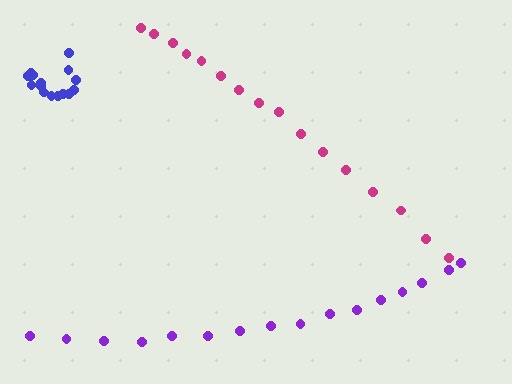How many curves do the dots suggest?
There are 3 distinct paths.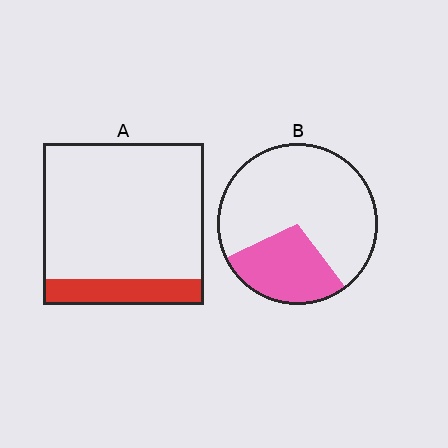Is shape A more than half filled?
No.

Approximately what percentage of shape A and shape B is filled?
A is approximately 15% and B is approximately 30%.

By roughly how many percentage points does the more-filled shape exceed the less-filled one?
By roughly 10 percentage points (B over A).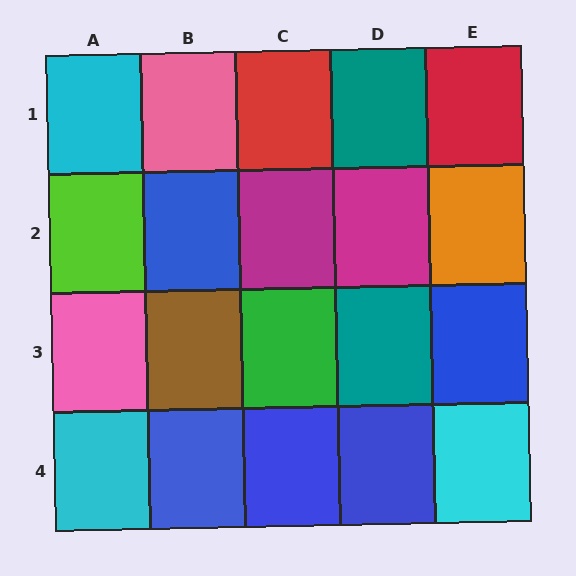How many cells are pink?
2 cells are pink.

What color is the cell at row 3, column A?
Pink.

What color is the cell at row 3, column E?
Blue.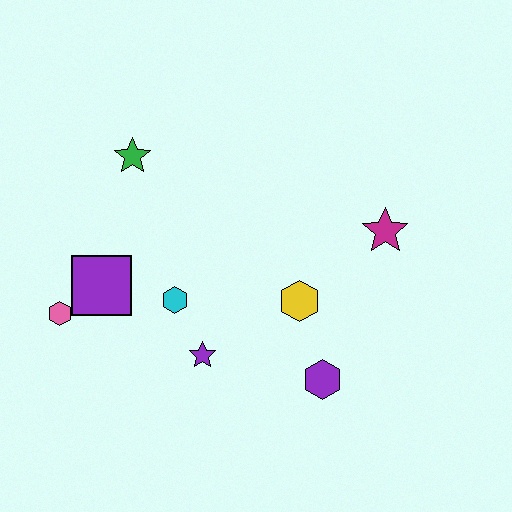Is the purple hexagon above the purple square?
No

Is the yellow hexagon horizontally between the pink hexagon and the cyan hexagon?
No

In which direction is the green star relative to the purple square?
The green star is above the purple square.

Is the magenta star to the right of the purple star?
Yes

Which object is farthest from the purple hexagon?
The green star is farthest from the purple hexagon.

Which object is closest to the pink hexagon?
The purple square is closest to the pink hexagon.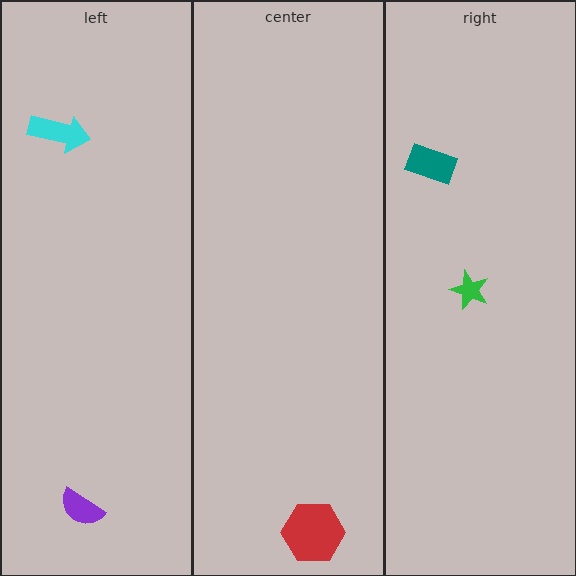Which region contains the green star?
The right region.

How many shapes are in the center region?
1.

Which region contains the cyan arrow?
The left region.